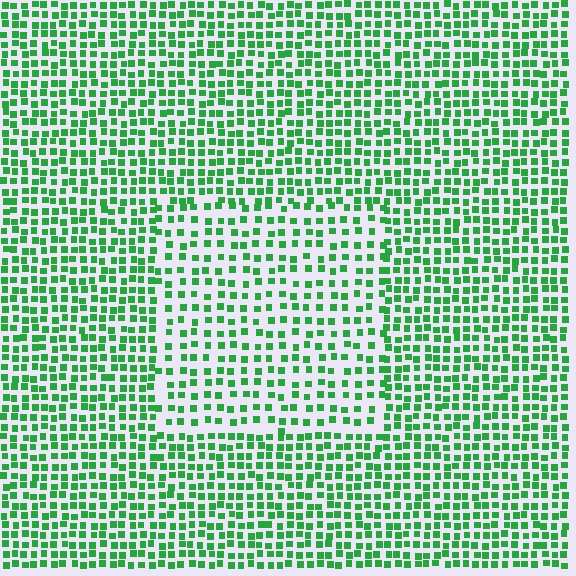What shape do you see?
I see a rectangle.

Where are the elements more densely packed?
The elements are more densely packed outside the rectangle boundary.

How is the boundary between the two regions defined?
The boundary is defined by a change in element density (approximately 1.6x ratio). All elements are the same color, size, and shape.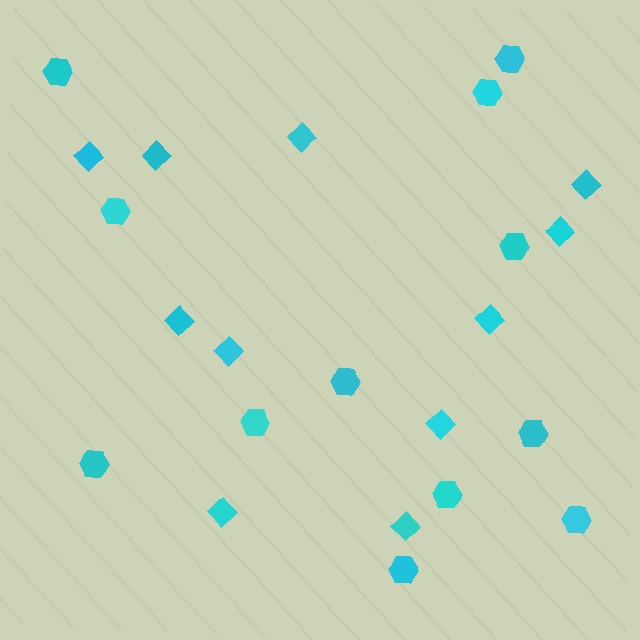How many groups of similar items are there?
There are 2 groups: one group of hexagons (12) and one group of diamonds (11).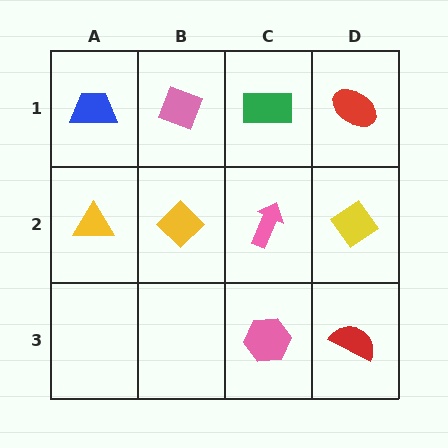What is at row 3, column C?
A pink hexagon.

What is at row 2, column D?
A yellow diamond.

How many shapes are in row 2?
4 shapes.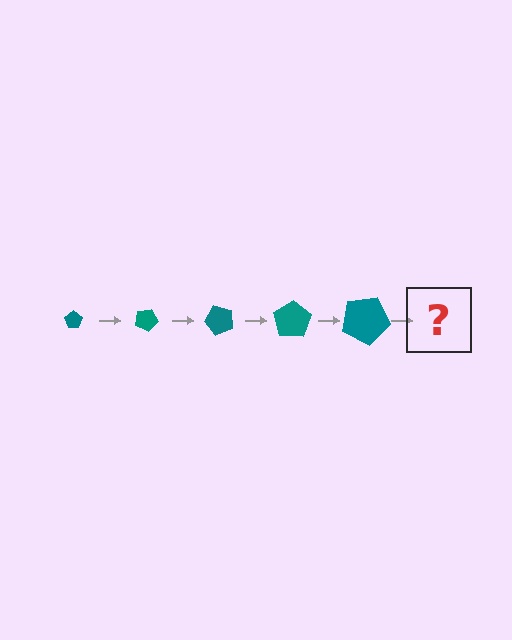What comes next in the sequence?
The next element should be a pentagon, larger than the previous one and rotated 125 degrees from the start.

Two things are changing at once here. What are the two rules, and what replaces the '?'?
The two rules are that the pentagon grows larger each step and it rotates 25 degrees each step. The '?' should be a pentagon, larger than the previous one and rotated 125 degrees from the start.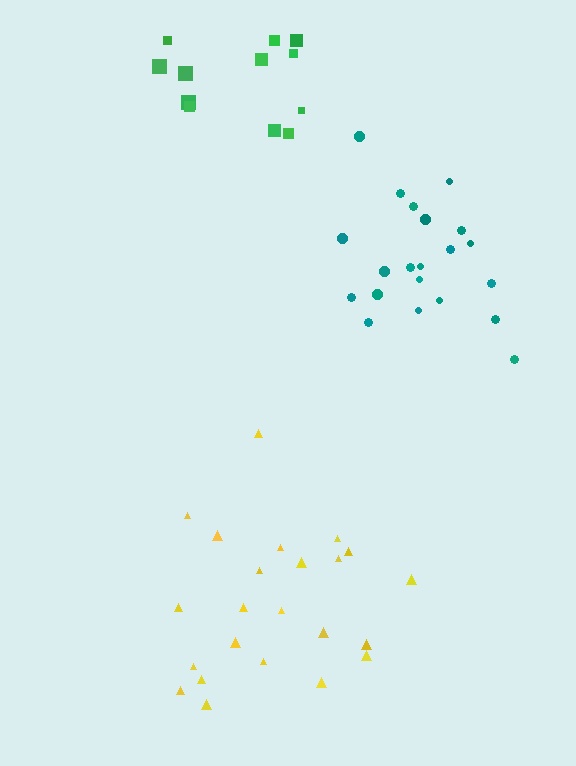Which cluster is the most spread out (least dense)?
Green.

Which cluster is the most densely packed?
Teal.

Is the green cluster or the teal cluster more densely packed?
Teal.